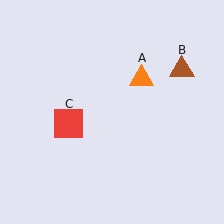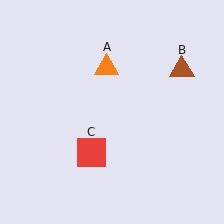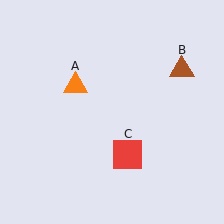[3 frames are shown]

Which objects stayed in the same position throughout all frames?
Brown triangle (object B) remained stationary.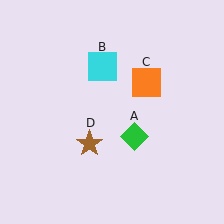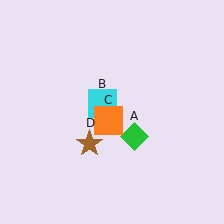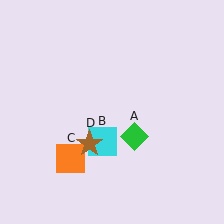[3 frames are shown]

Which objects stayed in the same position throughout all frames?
Green diamond (object A) and brown star (object D) remained stationary.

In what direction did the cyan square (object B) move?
The cyan square (object B) moved down.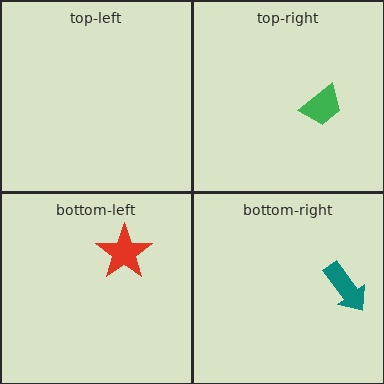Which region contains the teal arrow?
The bottom-right region.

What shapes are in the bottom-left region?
The red star.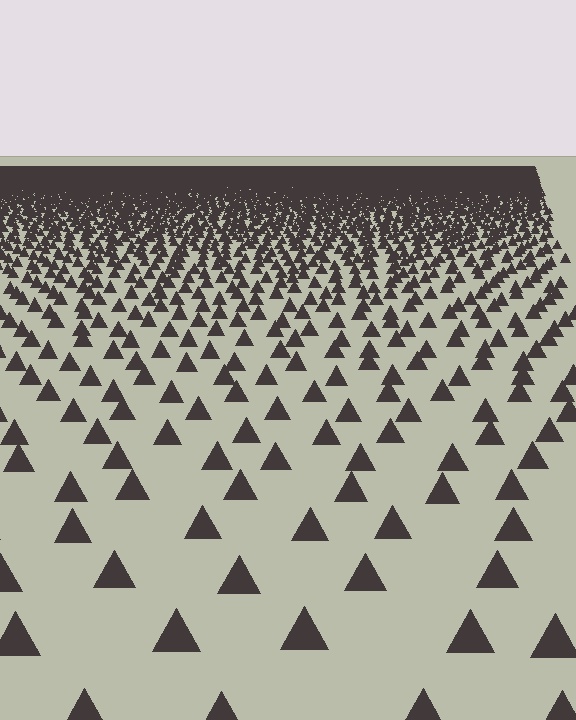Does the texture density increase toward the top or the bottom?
Density increases toward the top.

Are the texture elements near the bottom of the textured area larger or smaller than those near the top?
Larger. Near the bottom, elements are closer to the viewer and appear at a bigger on-screen size.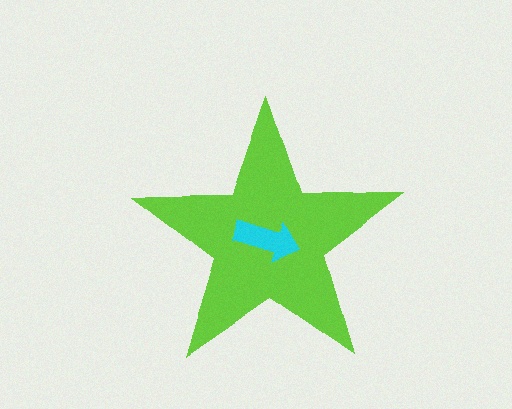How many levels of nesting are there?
2.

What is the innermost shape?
The cyan arrow.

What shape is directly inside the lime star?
The cyan arrow.